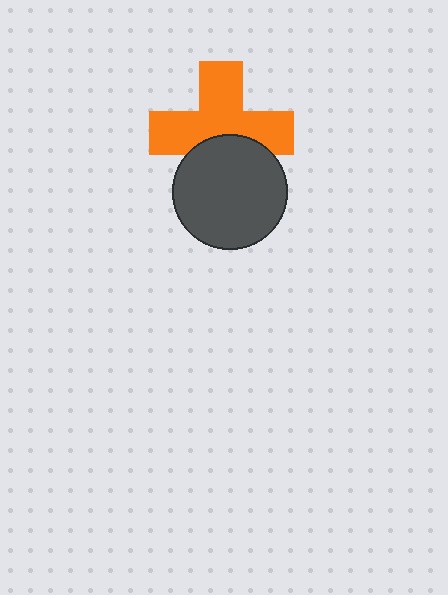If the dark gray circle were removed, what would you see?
You would see the complete orange cross.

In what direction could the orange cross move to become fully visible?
The orange cross could move up. That would shift it out from behind the dark gray circle entirely.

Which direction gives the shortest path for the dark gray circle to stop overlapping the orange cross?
Moving down gives the shortest separation.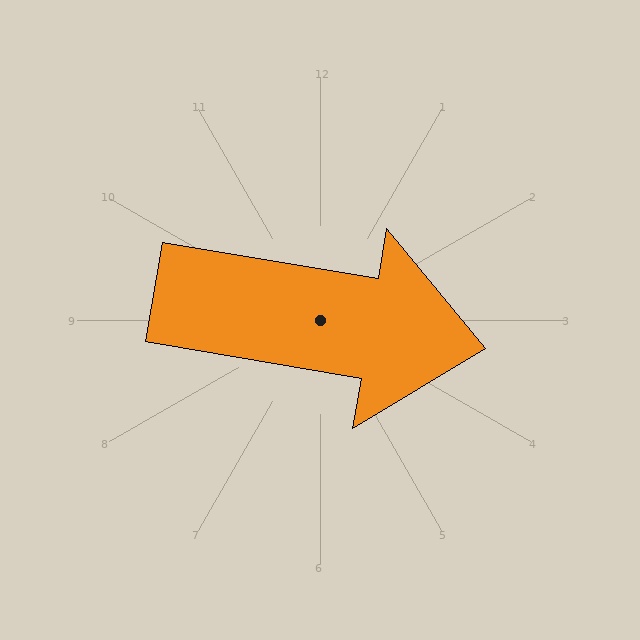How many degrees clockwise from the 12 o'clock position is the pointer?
Approximately 100 degrees.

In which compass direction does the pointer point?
East.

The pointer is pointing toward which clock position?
Roughly 3 o'clock.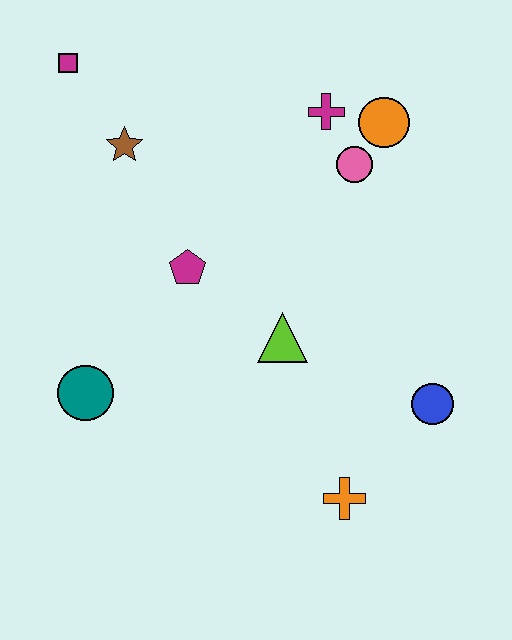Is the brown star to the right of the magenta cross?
No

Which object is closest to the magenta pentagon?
The lime triangle is closest to the magenta pentagon.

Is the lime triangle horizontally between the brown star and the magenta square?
No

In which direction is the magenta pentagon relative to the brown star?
The magenta pentagon is below the brown star.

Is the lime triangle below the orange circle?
Yes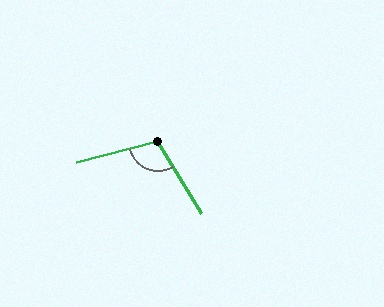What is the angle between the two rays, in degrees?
Approximately 107 degrees.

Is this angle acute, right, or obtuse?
It is obtuse.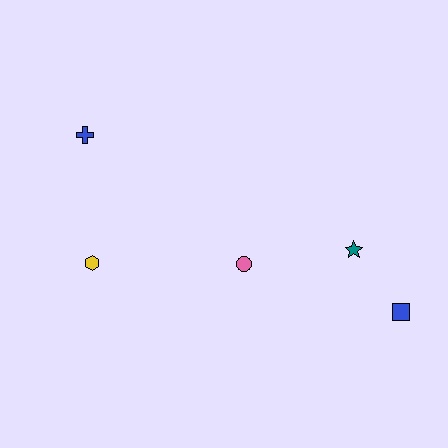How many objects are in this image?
There are 5 objects.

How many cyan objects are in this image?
There are no cyan objects.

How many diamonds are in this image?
There are no diamonds.